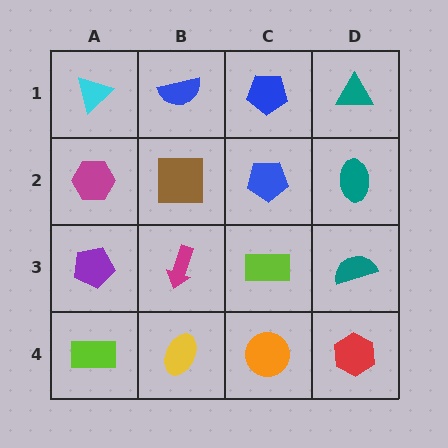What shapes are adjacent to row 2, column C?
A blue pentagon (row 1, column C), a lime rectangle (row 3, column C), a brown square (row 2, column B), a teal ellipse (row 2, column D).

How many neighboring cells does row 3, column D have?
3.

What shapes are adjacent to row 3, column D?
A teal ellipse (row 2, column D), a red hexagon (row 4, column D), a lime rectangle (row 3, column C).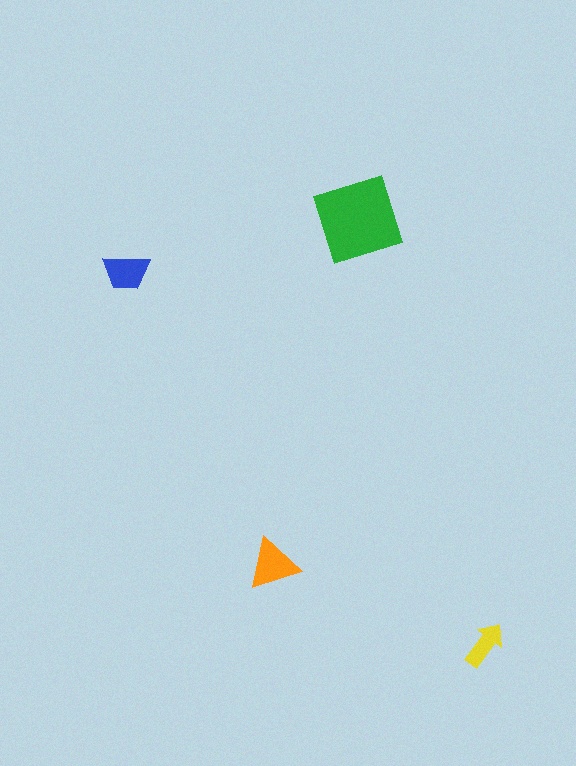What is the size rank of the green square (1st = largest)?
1st.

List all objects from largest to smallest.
The green square, the orange triangle, the blue trapezoid, the yellow arrow.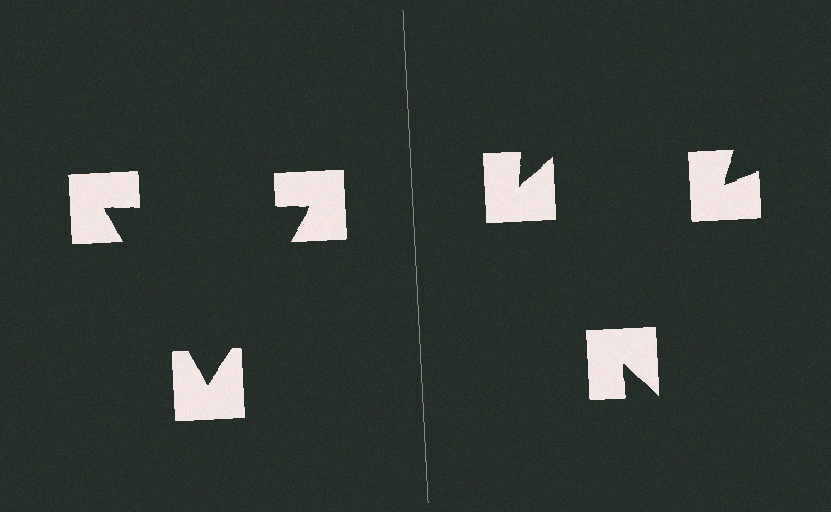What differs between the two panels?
The notched squares are positioned identically on both sides; only the wedge orientations differ. On the left they align to a triangle; on the right they are misaligned.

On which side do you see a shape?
An illusory triangle appears on the left side. On the right side the wedge cuts are rotated, so no coherent shape forms.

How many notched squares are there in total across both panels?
6 — 3 on each side.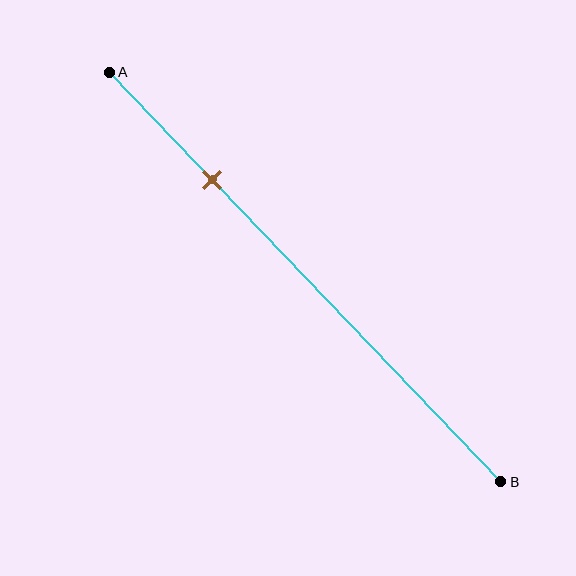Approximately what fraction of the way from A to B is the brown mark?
The brown mark is approximately 25% of the way from A to B.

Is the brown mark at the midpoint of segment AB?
No, the mark is at about 25% from A, not at the 50% midpoint.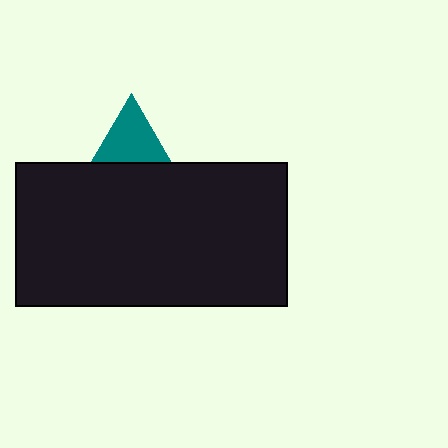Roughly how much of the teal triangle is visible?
A small part of it is visible (roughly 35%).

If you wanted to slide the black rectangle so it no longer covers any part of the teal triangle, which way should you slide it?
Slide it down — that is the most direct way to separate the two shapes.